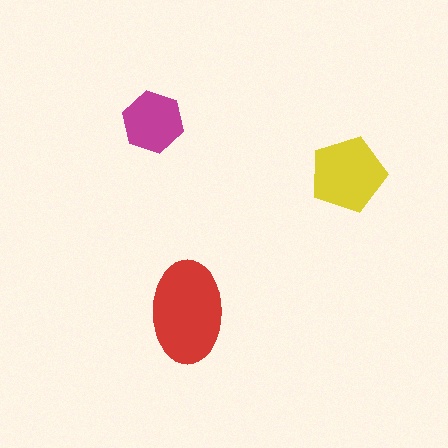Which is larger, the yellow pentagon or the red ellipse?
The red ellipse.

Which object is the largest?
The red ellipse.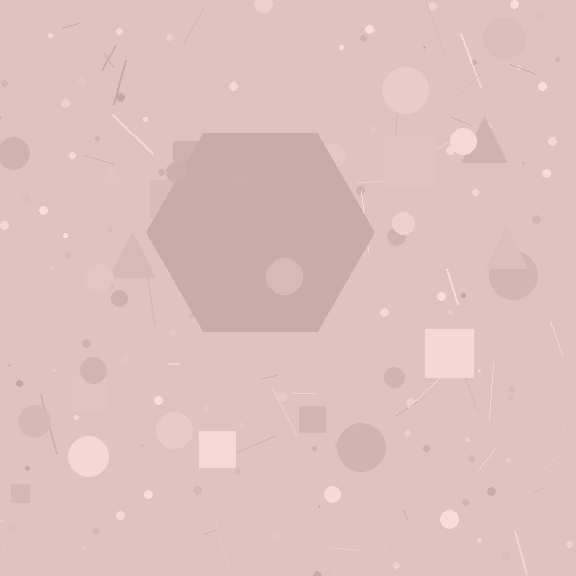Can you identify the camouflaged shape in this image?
The camouflaged shape is a hexagon.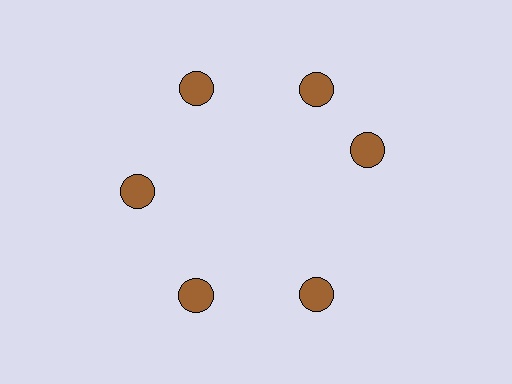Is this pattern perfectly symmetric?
No. The 6 brown circles are arranged in a ring, but one element near the 3 o'clock position is rotated out of alignment along the ring, breaking the 6-fold rotational symmetry.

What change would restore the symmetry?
The symmetry would be restored by rotating it back into even spacing with its neighbors so that all 6 circles sit at equal angles and equal distance from the center.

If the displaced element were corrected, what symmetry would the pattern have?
It would have 6-fold rotational symmetry — the pattern would map onto itself every 60 degrees.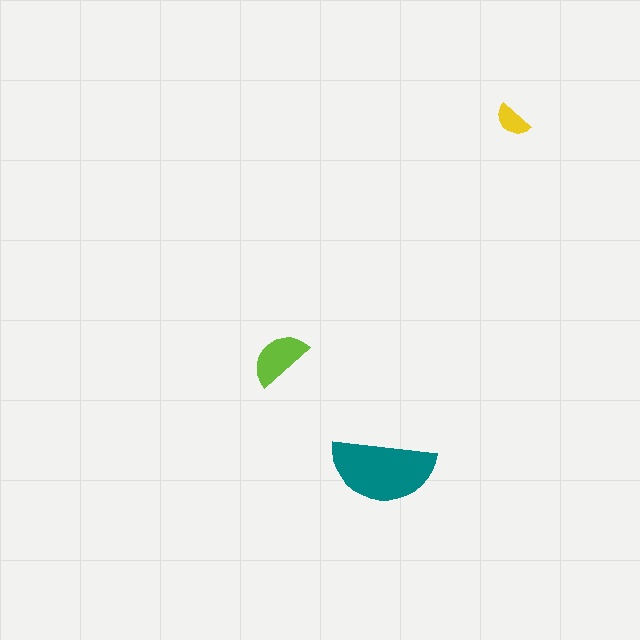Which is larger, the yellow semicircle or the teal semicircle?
The teal one.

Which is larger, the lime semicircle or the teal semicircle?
The teal one.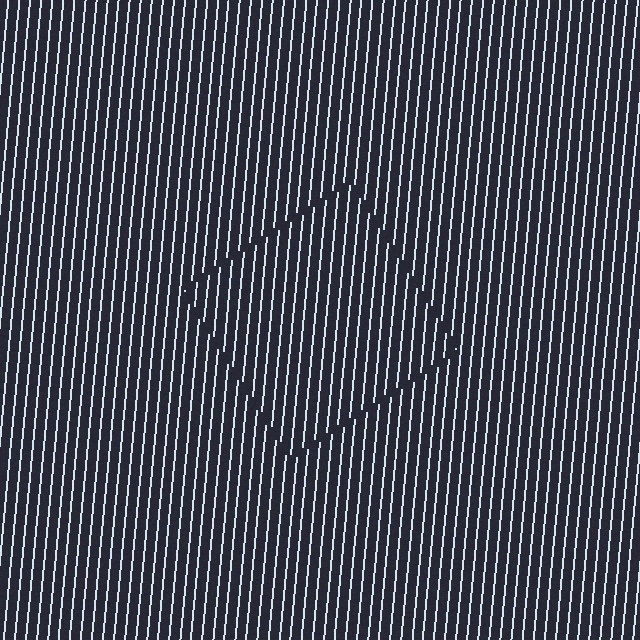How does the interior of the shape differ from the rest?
The interior of the shape contains the same grating, shifted by half a period — the contour is defined by the phase discontinuity where line-ends from the inner and outer gratings abut.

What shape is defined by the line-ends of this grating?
An illusory square. The interior of the shape contains the same grating, shifted by half a period — the contour is defined by the phase discontinuity where line-ends from the inner and outer gratings abut.